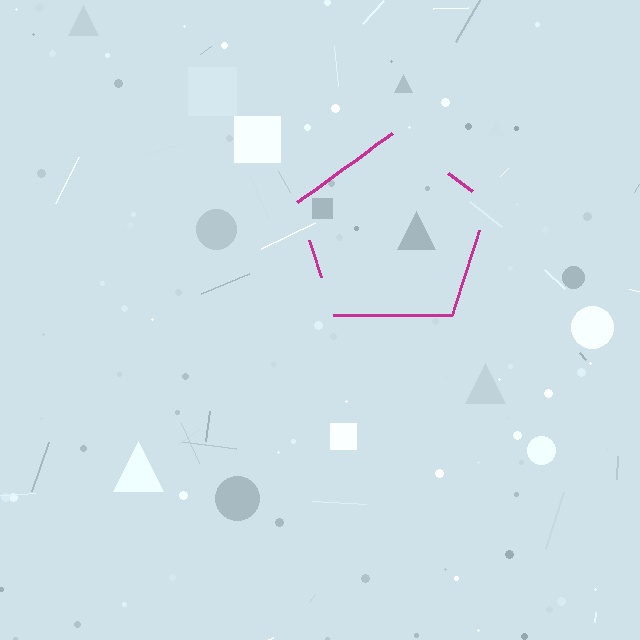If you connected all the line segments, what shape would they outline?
They would outline a pentagon.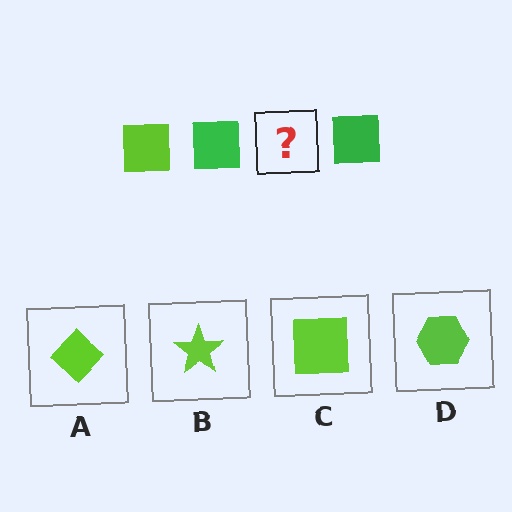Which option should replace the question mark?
Option C.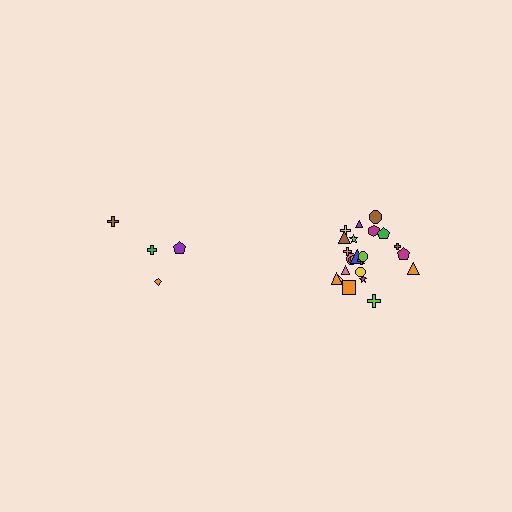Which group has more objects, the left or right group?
The right group.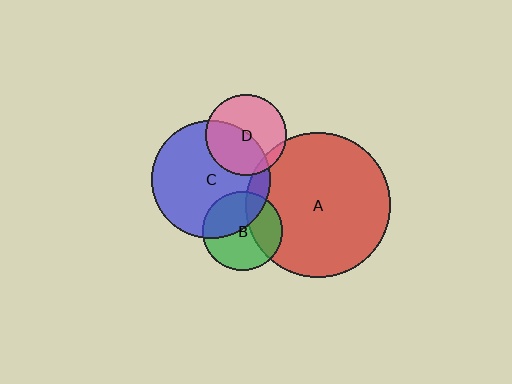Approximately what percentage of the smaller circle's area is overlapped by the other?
Approximately 40%.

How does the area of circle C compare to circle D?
Approximately 2.1 times.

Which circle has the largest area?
Circle A (red).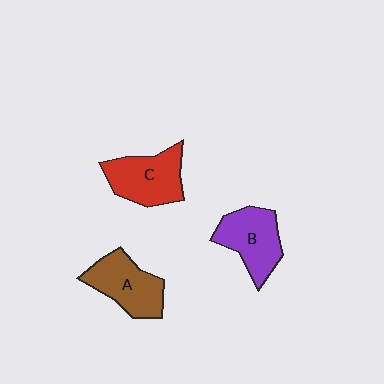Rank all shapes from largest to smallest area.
From largest to smallest: C (red), A (brown), B (purple).